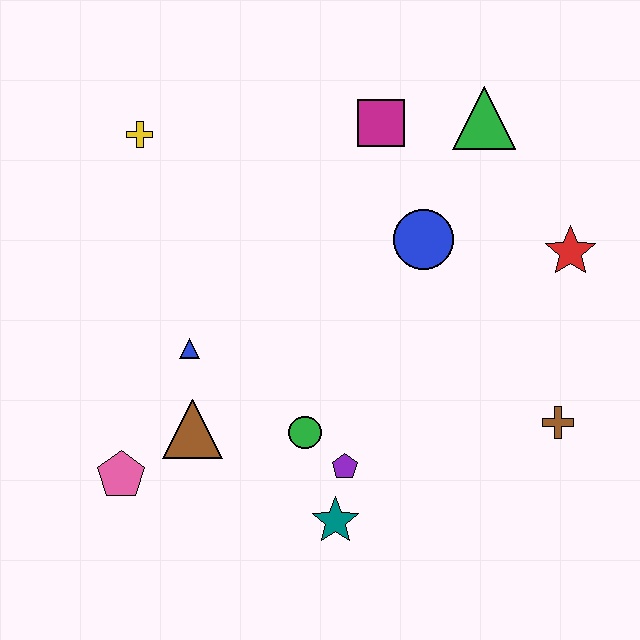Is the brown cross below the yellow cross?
Yes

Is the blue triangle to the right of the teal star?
No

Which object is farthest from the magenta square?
The pink pentagon is farthest from the magenta square.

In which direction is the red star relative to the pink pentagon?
The red star is to the right of the pink pentagon.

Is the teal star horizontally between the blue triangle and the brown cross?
Yes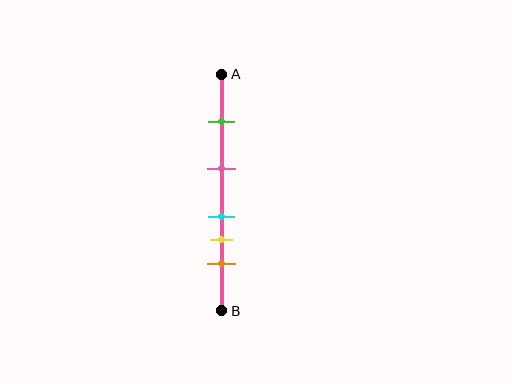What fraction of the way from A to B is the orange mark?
The orange mark is approximately 80% (0.8) of the way from A to B.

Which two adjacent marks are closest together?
The cyan and yellow marks are the closest adjacent pair.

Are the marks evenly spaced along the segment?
No, the marks are not evenly spaced.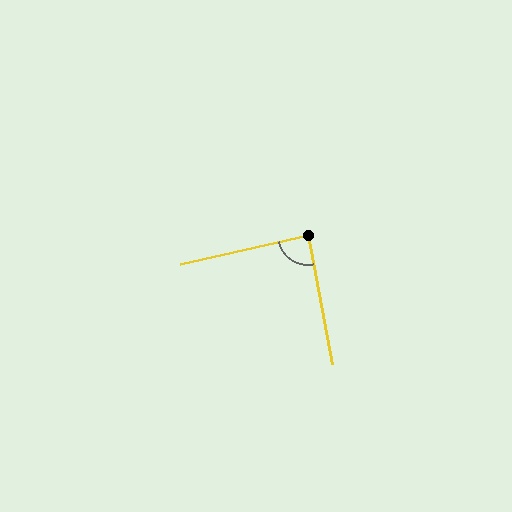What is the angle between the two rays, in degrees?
Approximately 88 degrees.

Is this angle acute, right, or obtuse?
It is approximately a right angle.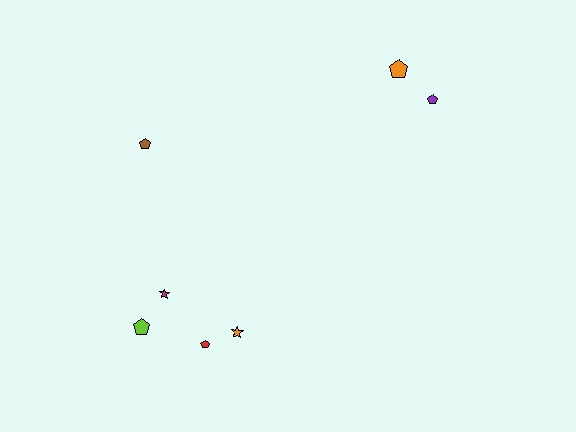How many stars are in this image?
There are 2 stars.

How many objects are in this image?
There are 7 objects.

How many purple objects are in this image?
There is 1 purple object.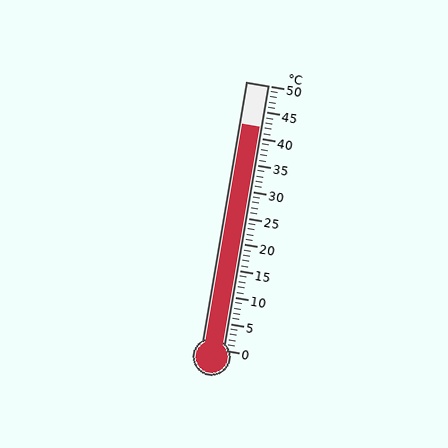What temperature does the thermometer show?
The thermometer shows approximately 42°C.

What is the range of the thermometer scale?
The thermometer scale ranges from 0°C to 50°C.